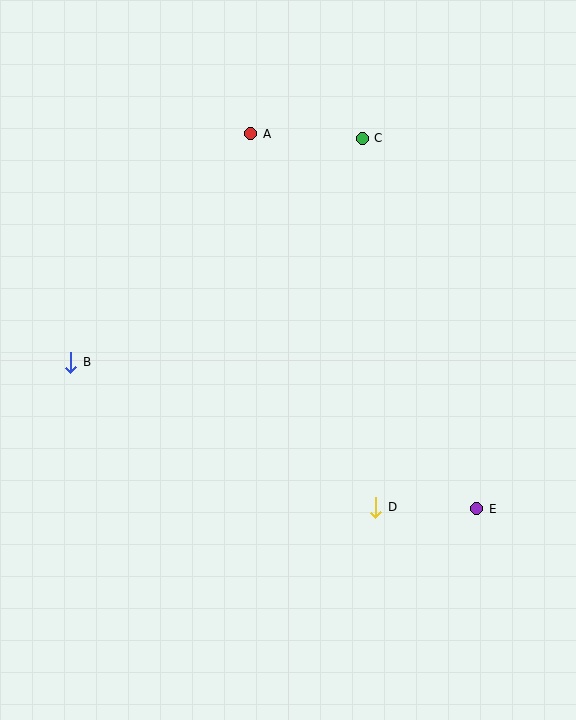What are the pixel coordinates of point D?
Point D is at (376, 507).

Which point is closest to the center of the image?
Point D at (376, 507) is closest to the center.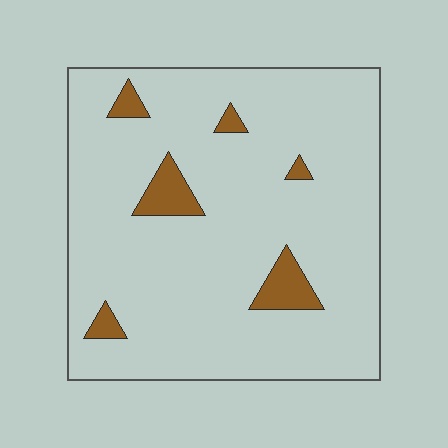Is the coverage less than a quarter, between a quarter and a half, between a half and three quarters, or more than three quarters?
Less than a quarter.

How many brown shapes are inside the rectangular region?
6.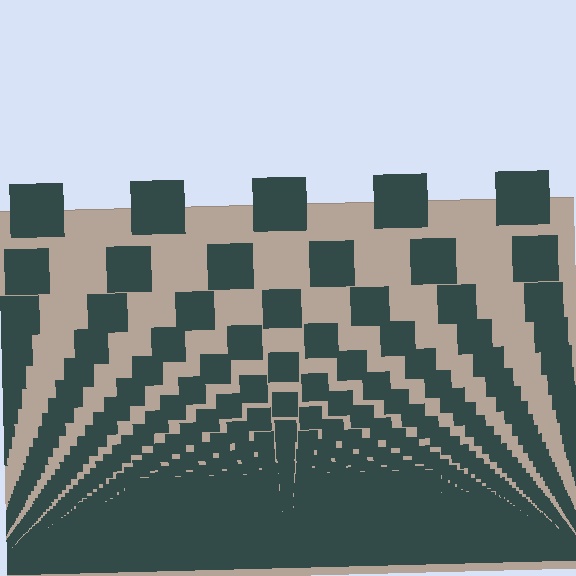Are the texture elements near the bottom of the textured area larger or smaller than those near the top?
Smaller. The gradient is inverted — elements near the bottom are smaller and denser.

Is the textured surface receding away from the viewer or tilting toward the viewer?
The surface appears to tilt toward the viewer. Texture elements get larger and sparser toward the top.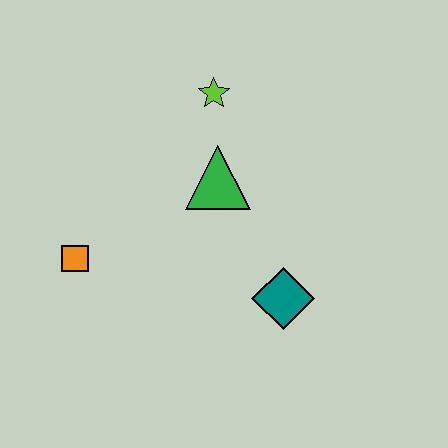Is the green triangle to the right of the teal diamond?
No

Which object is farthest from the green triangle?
The orange square is farthest from the green triangle.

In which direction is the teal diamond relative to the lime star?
The teal diamond is below the lime star.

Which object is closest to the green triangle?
The lime star is closest to the green triangle.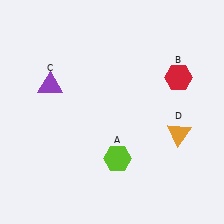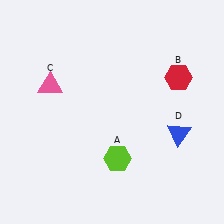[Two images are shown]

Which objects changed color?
C changed from purple to pink. D changed from orange to blue.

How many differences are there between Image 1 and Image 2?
There are 2 differences between the two images.